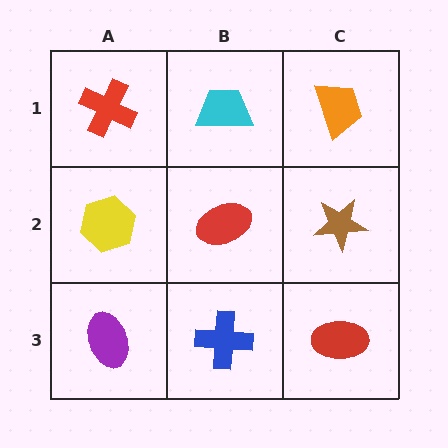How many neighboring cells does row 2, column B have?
4.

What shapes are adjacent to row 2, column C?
An orange trapezoid (row 1, column C), a red ellipse (row 3, column C), a red ellipse (row 2, column B).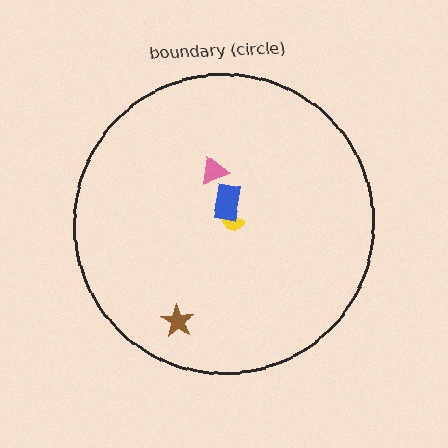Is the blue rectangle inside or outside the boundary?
Inside.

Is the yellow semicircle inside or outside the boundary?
Inside.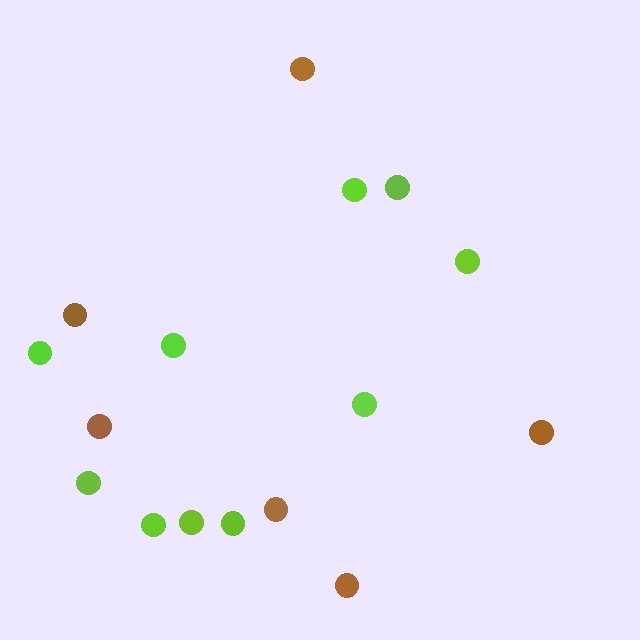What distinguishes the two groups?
There are 2 groups: one group of brown circles (6) and one group of lime circles (10).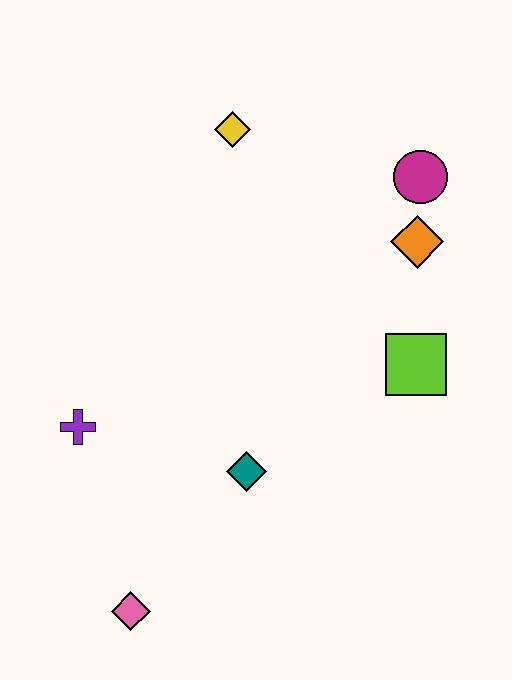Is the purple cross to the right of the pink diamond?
No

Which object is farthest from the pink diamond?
The magenta circle is farthest from the pink diamond.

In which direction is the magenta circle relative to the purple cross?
The magenta circle is to the right of the purple cross.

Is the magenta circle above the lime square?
Yes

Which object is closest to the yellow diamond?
The magenta circle is closest to the yellow diamond.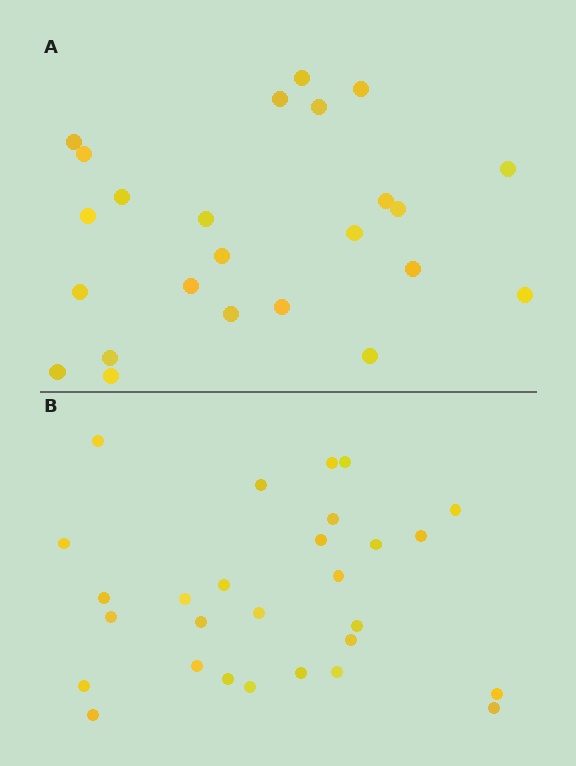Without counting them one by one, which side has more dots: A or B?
Region B (the bottom region) has more dots.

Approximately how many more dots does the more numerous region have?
Region B has about 4 more dots than region A.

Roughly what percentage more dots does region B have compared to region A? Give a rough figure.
About 15% more.